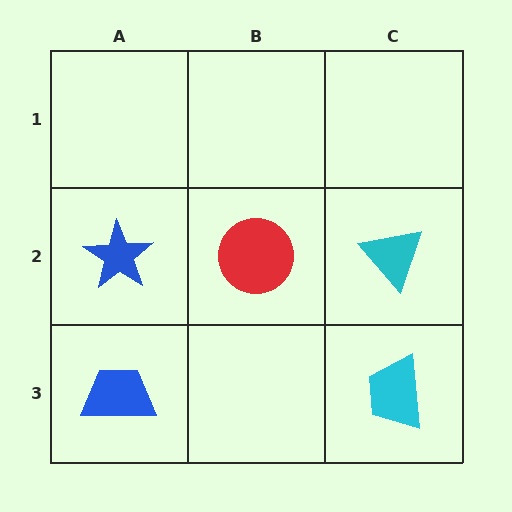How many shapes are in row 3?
2 shapes.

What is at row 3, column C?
A cyan trapezoid.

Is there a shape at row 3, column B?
No, that cell is empty.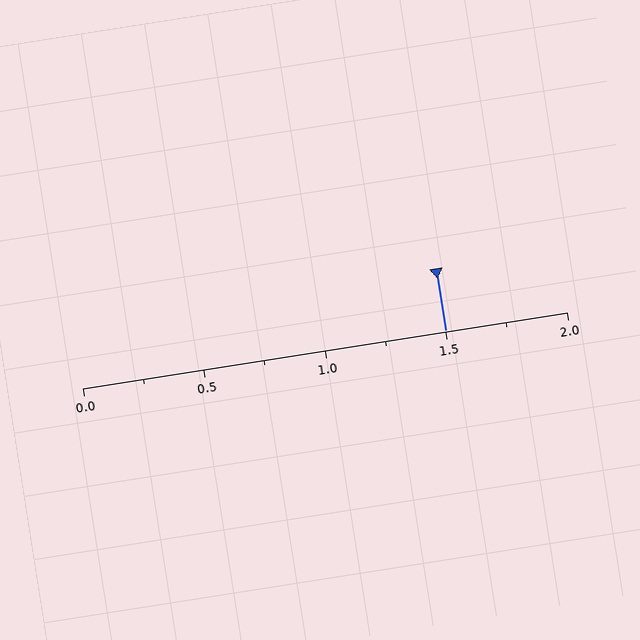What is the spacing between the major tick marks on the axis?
The major ticks are spaced 0.5 apart.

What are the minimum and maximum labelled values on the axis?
The axis runs from 0.0 to 2.0.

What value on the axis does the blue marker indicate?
The marker indicates approximately 1.5.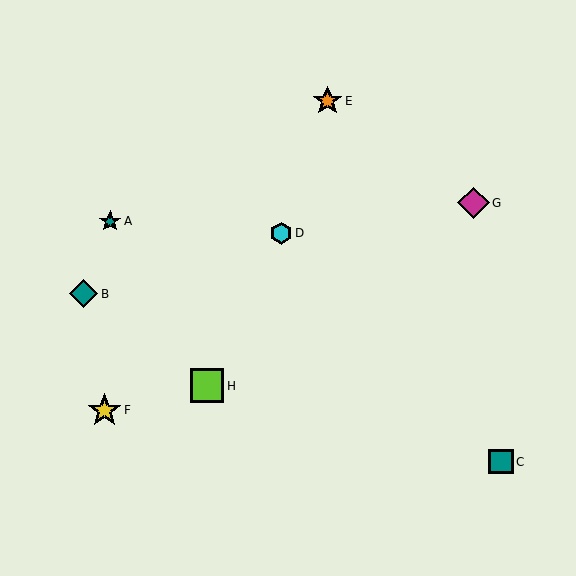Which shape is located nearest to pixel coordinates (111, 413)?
The yellow star (labeled F) at (104, 410) is nearest to that location.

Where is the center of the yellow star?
The center of the yellow star is at (104, 410).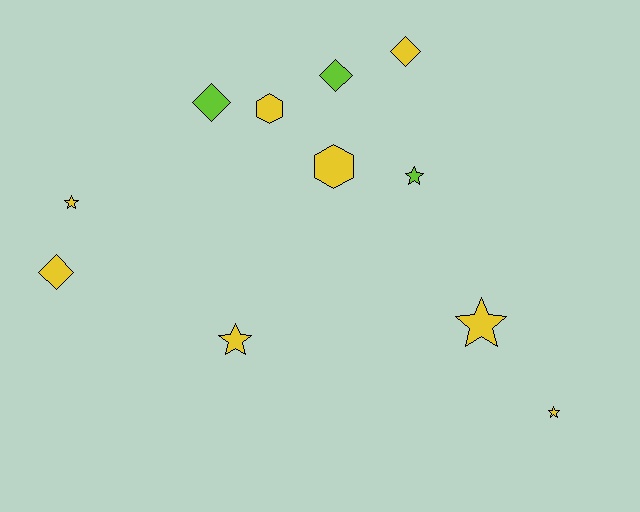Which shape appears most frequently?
Star, with 5 objects.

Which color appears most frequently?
Yellow, with 8 objects.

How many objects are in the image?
There are 11 objects.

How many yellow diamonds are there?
There are 2 yellow diamonds.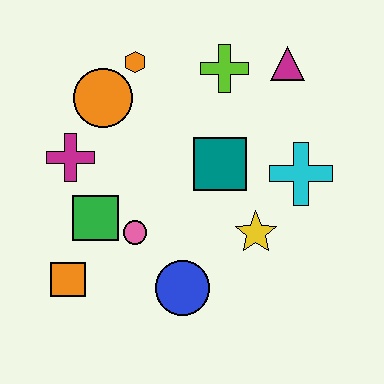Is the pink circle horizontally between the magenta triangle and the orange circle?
Yes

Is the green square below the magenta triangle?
Yes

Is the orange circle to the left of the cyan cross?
Yes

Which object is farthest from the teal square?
The orange square is farthest from the teal square.